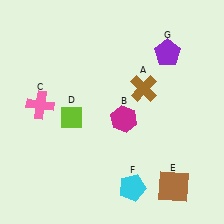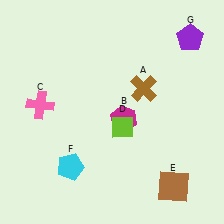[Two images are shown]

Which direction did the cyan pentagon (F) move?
The cyan pentagon (F) moved left.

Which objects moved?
The objects that moved are: the lime diamond (D), the cyan pentagon (F), the purple pentagon (G).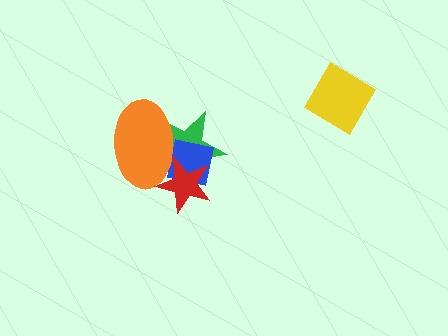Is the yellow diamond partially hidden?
No, no other shape covers it.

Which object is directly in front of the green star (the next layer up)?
The blue square is directly in front of the green star.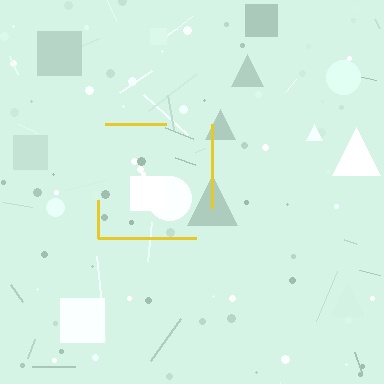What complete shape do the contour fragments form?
The contour fragments form a square.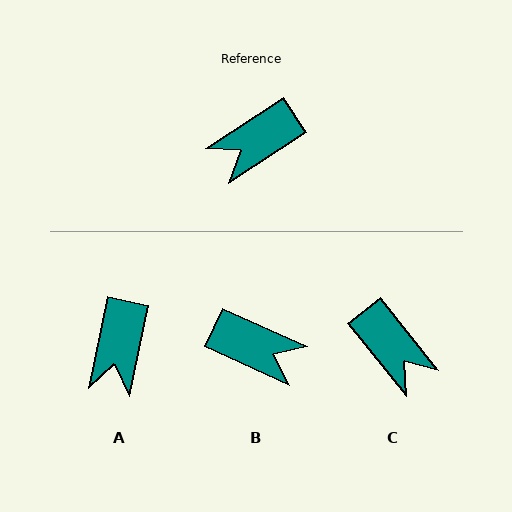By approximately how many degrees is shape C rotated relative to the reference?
Approximately 95 degrees counter-clockwise.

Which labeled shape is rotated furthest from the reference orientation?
B, about 123 degrees away.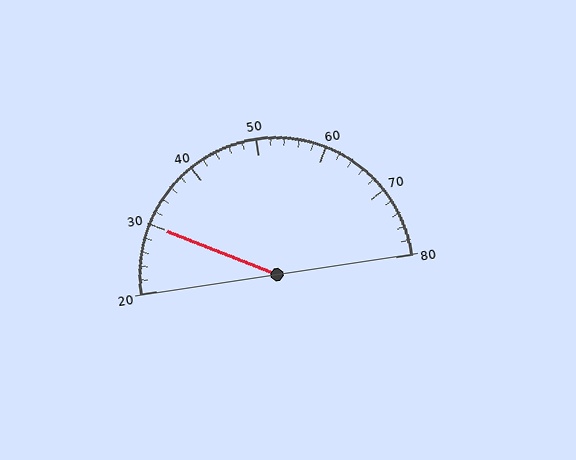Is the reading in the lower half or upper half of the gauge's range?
The reading is in the lower half of the range (20 to 80).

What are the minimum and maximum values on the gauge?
The gauge ranges from 20 to 80.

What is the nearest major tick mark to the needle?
The nearest major tick mark is 30.